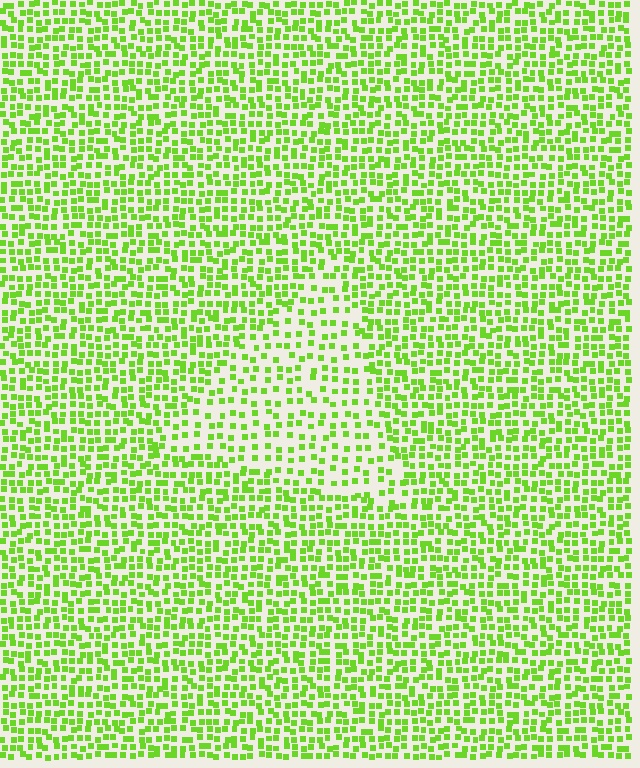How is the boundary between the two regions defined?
The boundary is defined by a change in element density (approximately 1.8x ratio). All elements are the same color, size, and shape.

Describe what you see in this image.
The image contains small lime elements arranged at two different densities. A triangle-shaped region is visible where the elements are less densely packed than the surrounding area.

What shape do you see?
I see a triangle.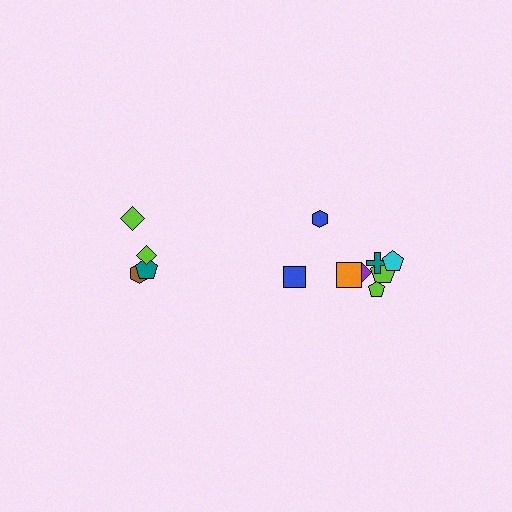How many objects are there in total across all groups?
There are 12 objects.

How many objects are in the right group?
There are 8 objects.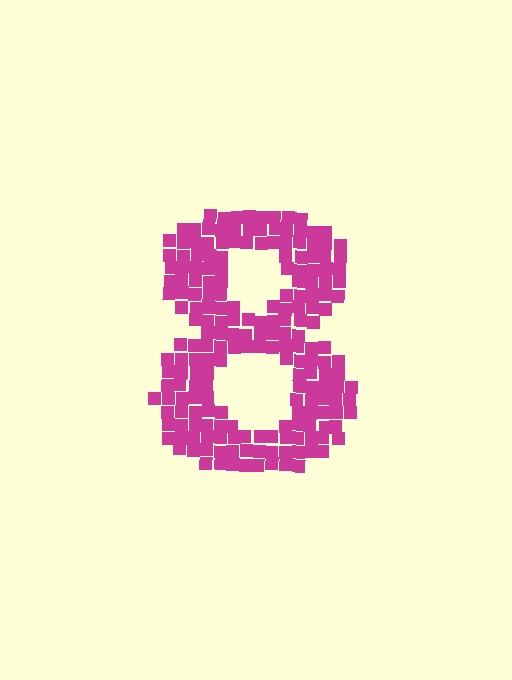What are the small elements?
The small elements are squares.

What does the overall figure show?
The overall figure shows the digit 8.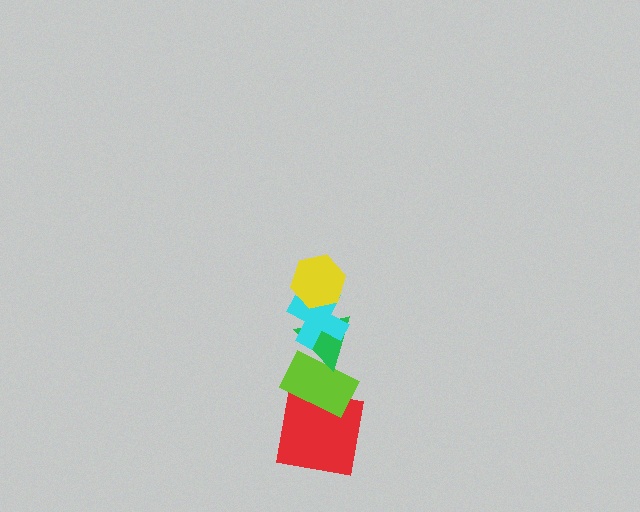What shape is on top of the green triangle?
The cyan cross is on top of the green triangle.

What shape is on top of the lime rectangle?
The green triangle is on top of the lime rectangle.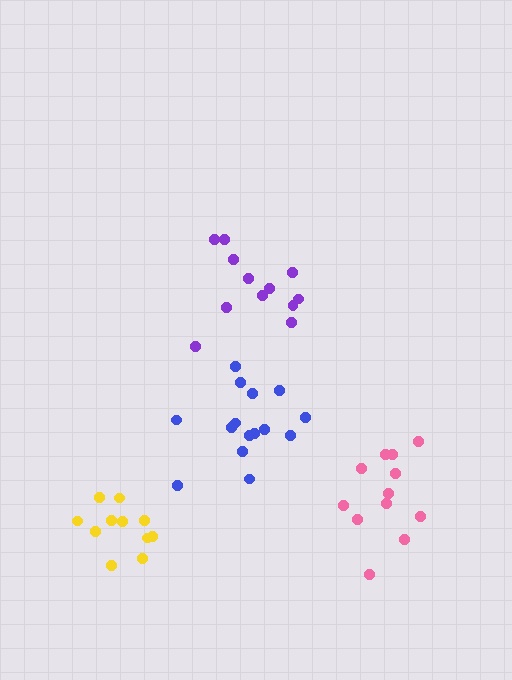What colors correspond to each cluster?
The clusters are colored: pink, yellow, blue, purple.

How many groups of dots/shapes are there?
There are 4 groups.